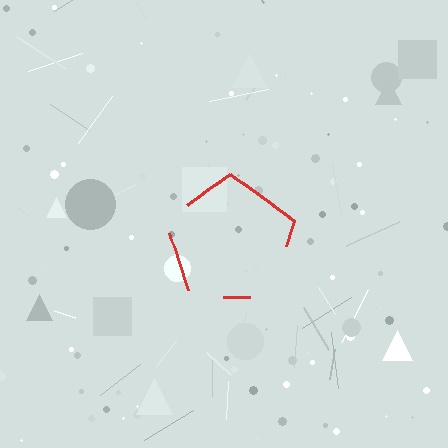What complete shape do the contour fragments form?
The contour fragments form a pentagon.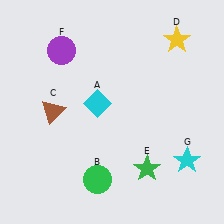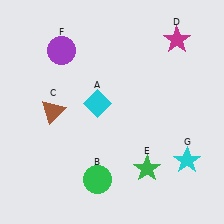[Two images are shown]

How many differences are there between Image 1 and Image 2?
There is 1 difference between the two images.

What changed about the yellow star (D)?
In Image 1, D is yellow. In Image 2, it changed to magenta.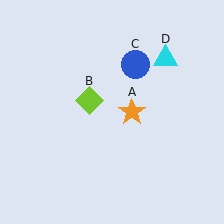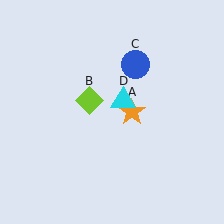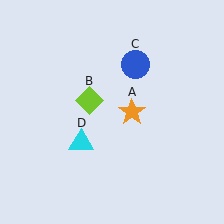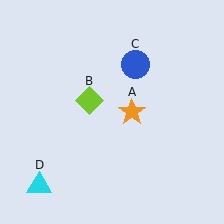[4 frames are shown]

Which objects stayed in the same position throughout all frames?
Orange star (object A) and lime diamond (object B) and blue circle (object C) remained stationary.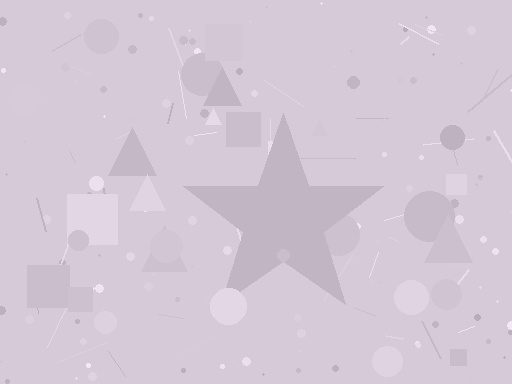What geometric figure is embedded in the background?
A star is embedded in the background.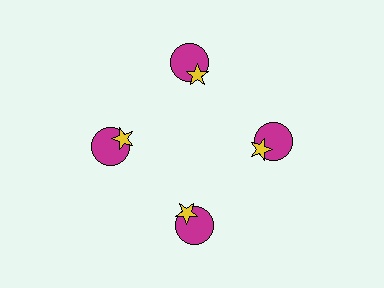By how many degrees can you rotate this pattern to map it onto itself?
The pattern maps onto itself every 90 degrees of rotation.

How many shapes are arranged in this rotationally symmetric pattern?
There are 8 shapes, arranged in 4 groups of 2.